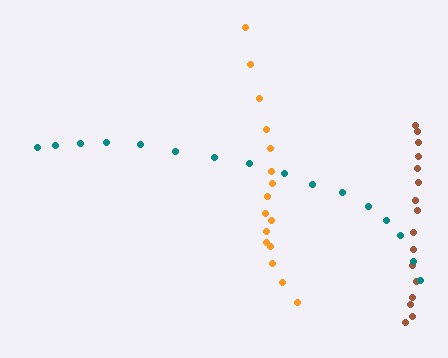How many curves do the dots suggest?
There are 3 distinct paths.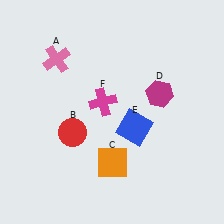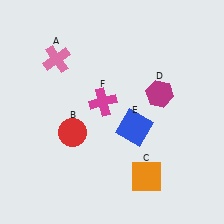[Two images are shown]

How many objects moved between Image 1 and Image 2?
1 object moved between the two images.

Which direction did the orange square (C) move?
The orange square (C) moved right.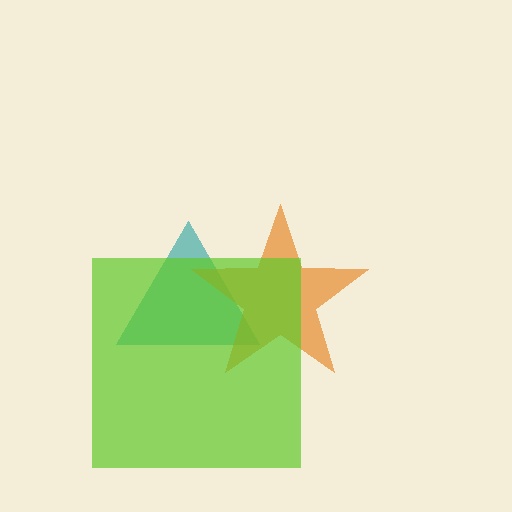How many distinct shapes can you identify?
There are 3 distinct shapes: a teal triangle, an orange star, a lime square.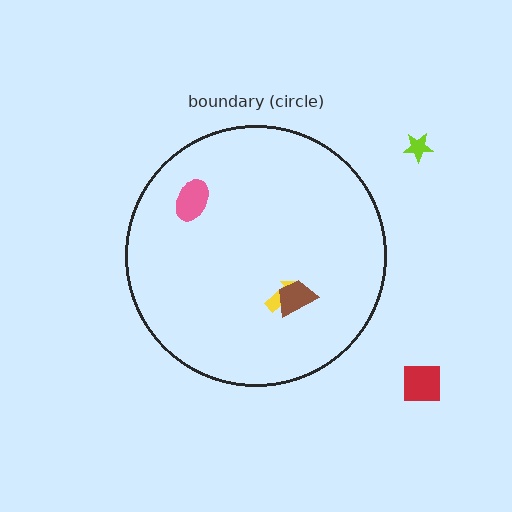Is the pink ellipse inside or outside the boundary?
Inside.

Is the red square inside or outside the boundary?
Outside.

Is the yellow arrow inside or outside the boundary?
Inside.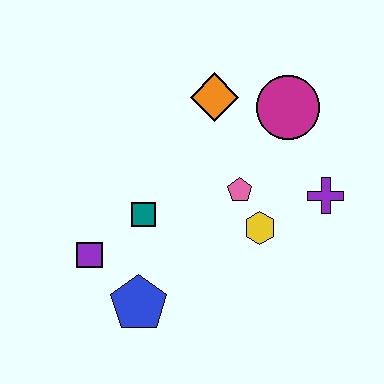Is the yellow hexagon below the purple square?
No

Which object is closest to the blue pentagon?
The purple square is closest to the blue pentagon.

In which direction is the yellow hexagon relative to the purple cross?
The yellow hexagon is to the left of the purple cross.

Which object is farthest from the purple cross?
The purple square is farthest from the purple cross.